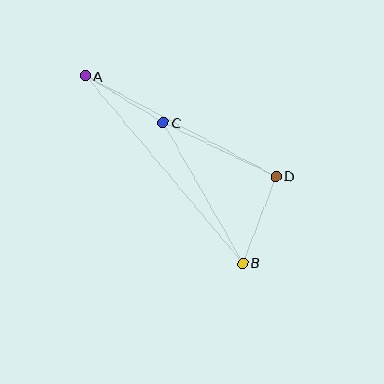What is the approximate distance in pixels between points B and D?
The distance between B and D is approximately 93 pixels.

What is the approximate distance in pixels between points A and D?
The distance between A and D is approximately 215 pixels.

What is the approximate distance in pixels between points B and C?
The distance between B and C is approximately 161 pixels.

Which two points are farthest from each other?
Points A and B are farthest from each other.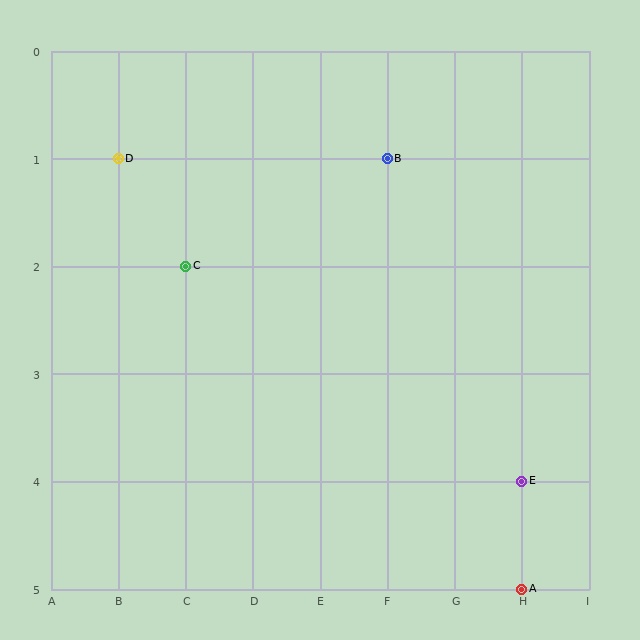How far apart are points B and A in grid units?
Points B and A are 2 columns and 4 rows apart (about 4.5 grid units diagonally).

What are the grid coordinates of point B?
Point B is at grid coordinates (F, 1).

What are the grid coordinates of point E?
Point E is at grid coordinates (H, 4).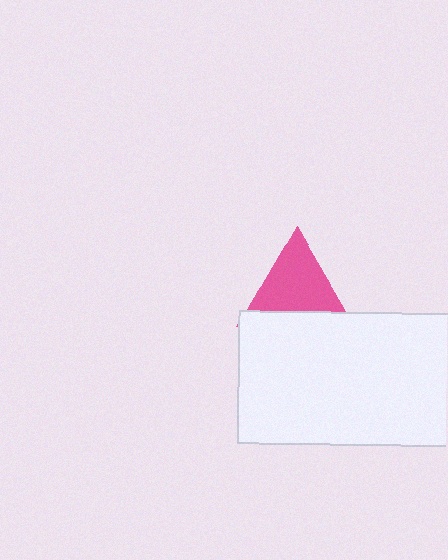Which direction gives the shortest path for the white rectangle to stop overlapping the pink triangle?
Moving down gives the shortest separation.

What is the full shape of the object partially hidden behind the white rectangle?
The partially hidden object is a pink triangle.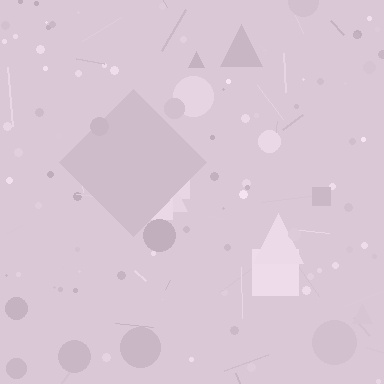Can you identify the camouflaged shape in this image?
The camouflaged shape is a diamond.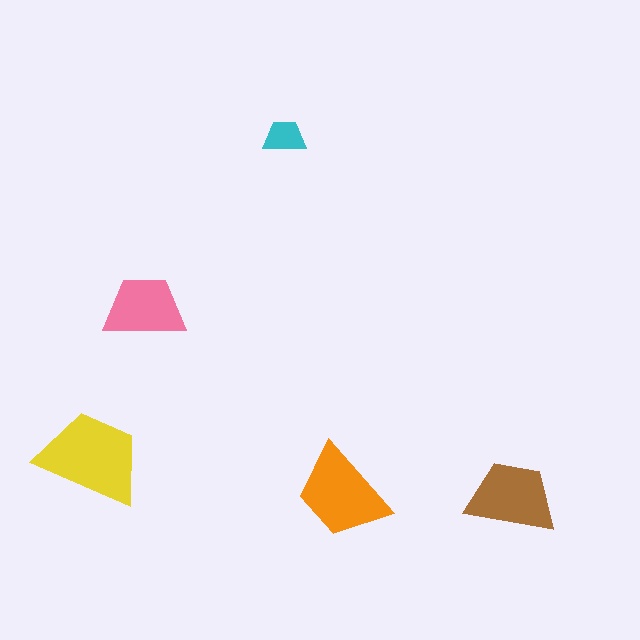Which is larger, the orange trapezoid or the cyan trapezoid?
The orange one.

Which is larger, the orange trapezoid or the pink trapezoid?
The orange one.